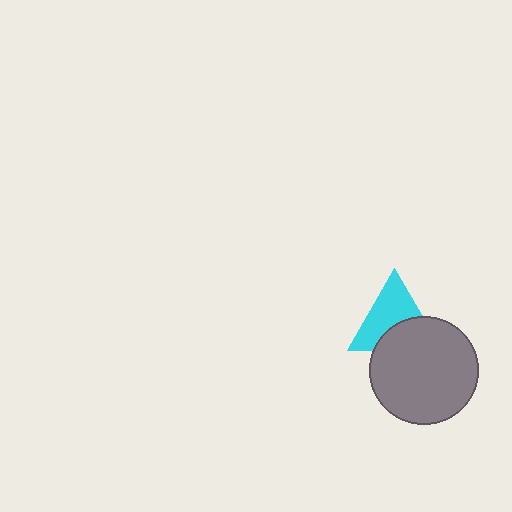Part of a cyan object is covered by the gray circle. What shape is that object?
It is a triangle.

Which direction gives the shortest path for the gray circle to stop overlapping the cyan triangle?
Moving down gives the shortest separation.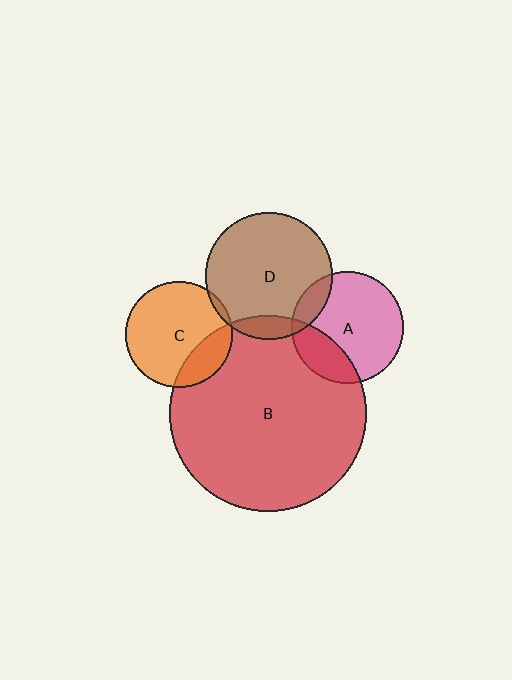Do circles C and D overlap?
Yes.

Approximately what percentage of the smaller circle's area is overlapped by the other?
Approximately 5%.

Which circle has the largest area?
Circle B (red).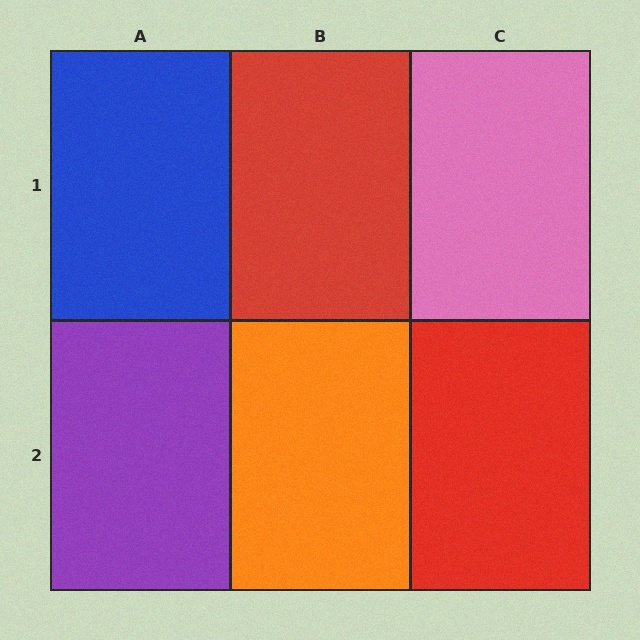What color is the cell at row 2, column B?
Orange.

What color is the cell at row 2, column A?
Purple.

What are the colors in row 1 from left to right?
Blue, red, pink.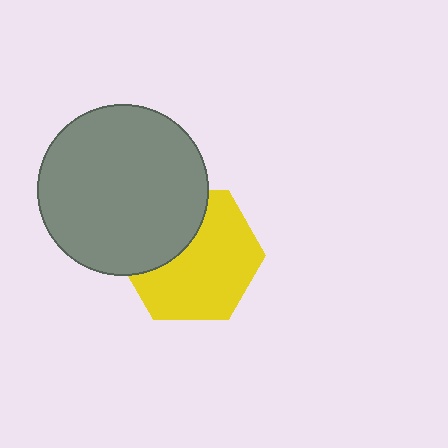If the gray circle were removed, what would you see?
You would see the complete yellow hexagon.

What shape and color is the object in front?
The object in front is a gray circle.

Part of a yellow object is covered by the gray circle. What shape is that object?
It is a hexagon.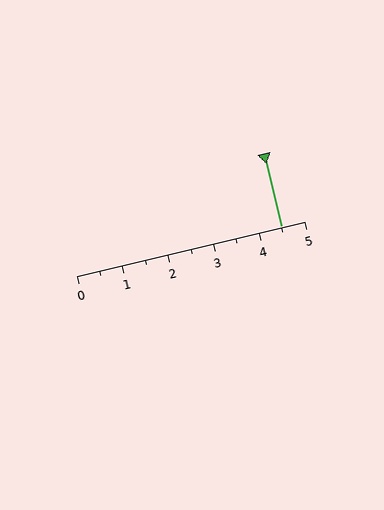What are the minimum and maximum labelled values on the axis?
The axis runs from 0 to 5.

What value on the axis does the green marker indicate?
The marker indicates approximately 4.5.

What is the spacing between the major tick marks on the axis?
The major ticks are spaced 1 apart.